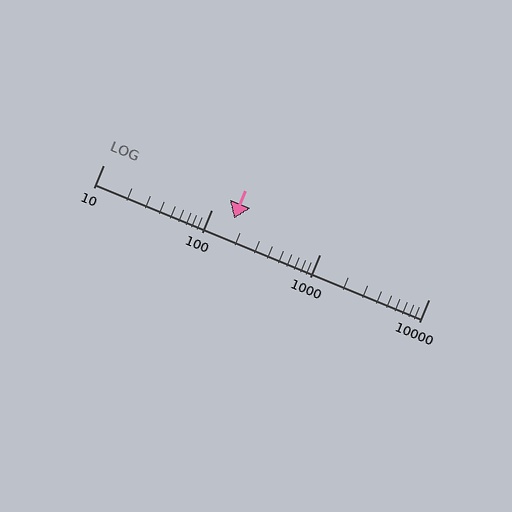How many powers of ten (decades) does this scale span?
The scale spans 3 decades, from 10 to 10000.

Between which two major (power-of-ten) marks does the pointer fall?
The pointer is between 100 and 1000.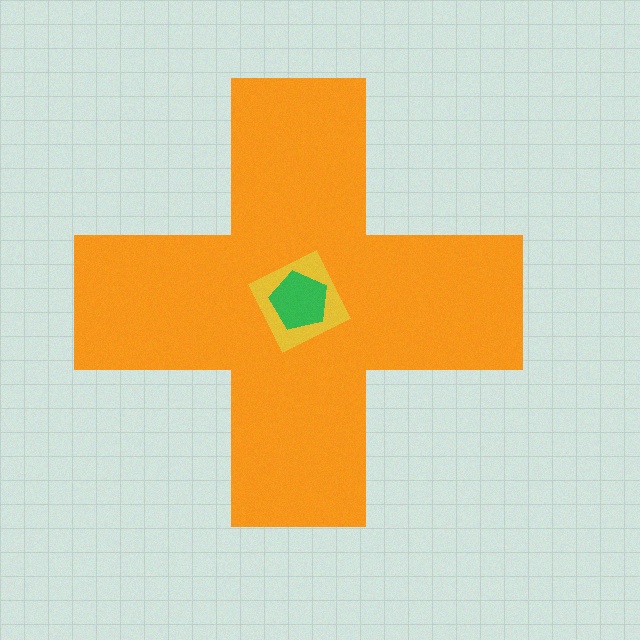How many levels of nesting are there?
3.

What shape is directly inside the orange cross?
The yellow diamond.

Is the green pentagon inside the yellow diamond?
Yes.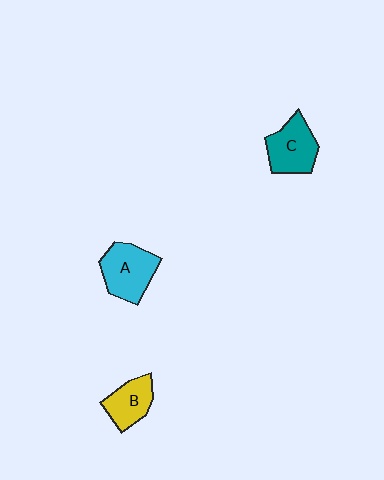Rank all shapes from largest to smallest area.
From largest to smallest: A (cyan), C (teal), B (yellow).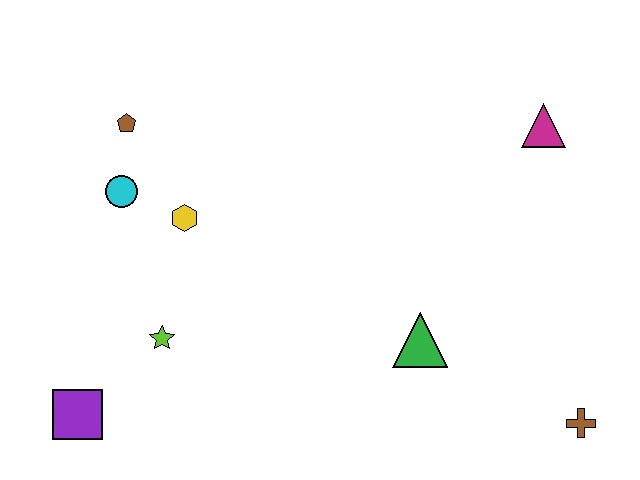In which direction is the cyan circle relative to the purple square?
The cyan circle is above the purple square.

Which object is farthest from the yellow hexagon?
The brown cross is farthest from the yellow hexagon.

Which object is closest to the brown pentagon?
The cyan circle is closest to the brown pentagon.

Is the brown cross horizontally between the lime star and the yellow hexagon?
No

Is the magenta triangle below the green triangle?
No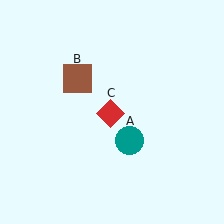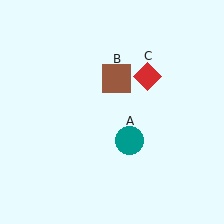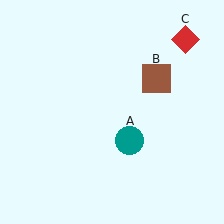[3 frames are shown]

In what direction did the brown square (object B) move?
The brown square (object B) moved right.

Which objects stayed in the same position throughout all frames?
Teal circle (object A) remained stationary.